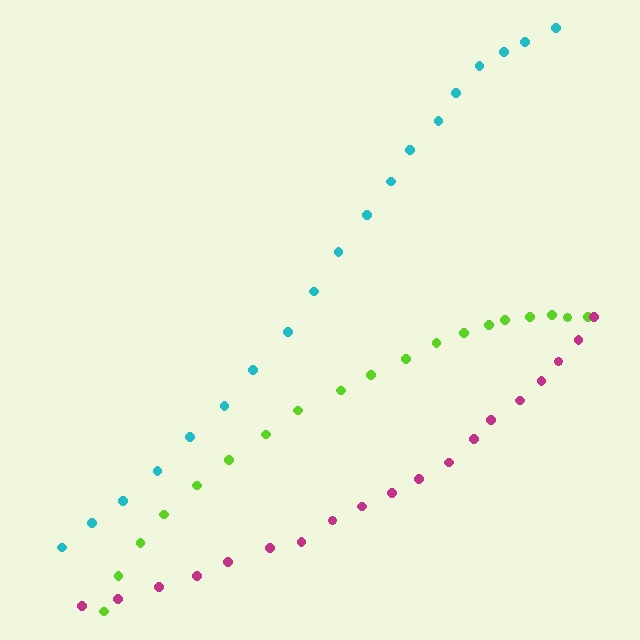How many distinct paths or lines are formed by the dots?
There are 3 distinct paths.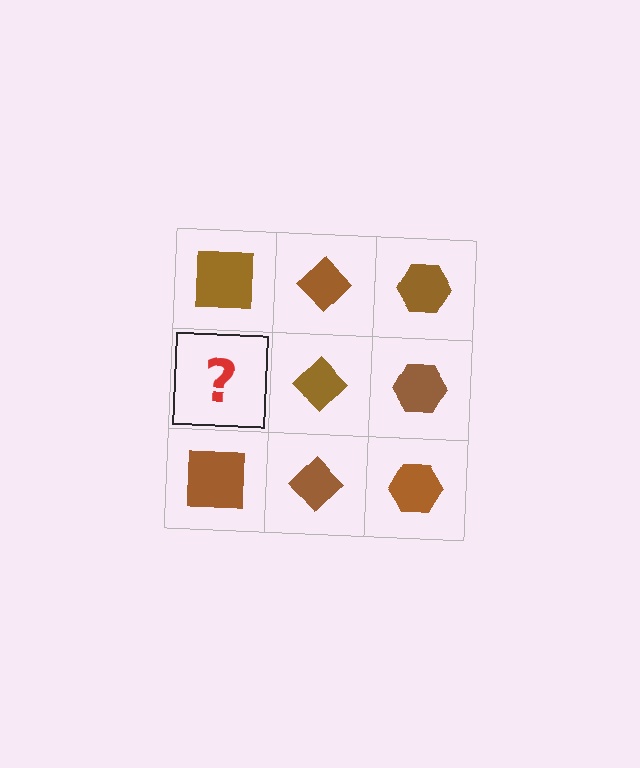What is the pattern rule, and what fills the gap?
The rule is that each column has a consistent shape. The gap should be filled with a brown square.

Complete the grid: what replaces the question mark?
The question mark should be replaced with a brown square.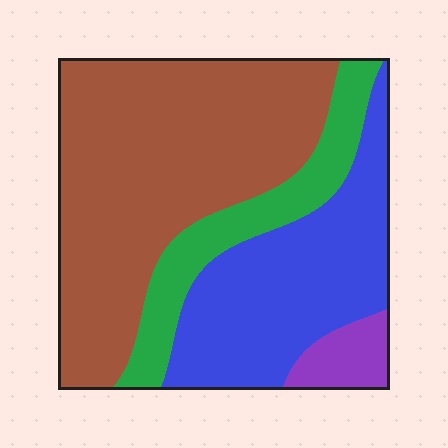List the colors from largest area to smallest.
From largest to smallest: brown, blue, green, purple.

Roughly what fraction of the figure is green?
Green covers about 15% of the figure.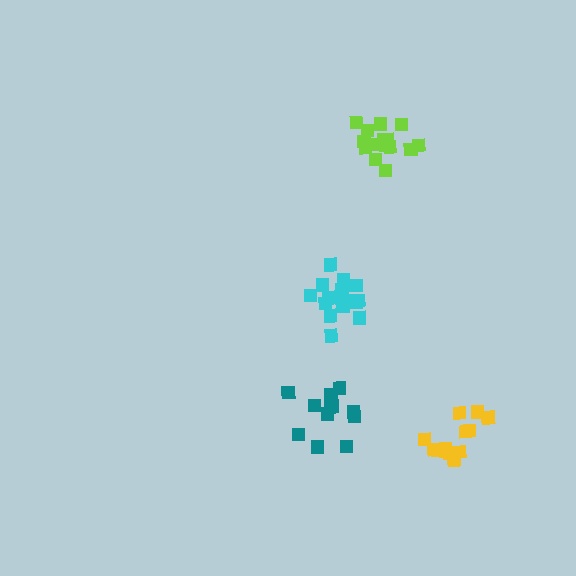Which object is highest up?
The lime cluster is topmost.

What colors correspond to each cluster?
The clusters are colored: cyan, teal, yellow, lime.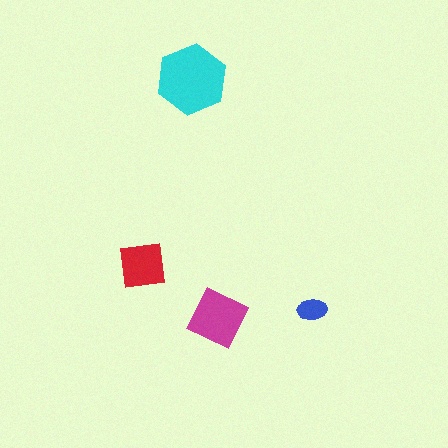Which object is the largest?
The cyan hexagon.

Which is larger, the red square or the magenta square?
The magenta square.